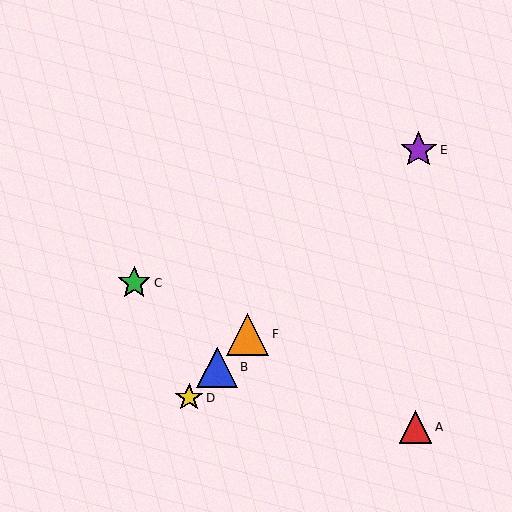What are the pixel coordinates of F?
Object F is at (248, 334).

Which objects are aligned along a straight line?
Objects B, D, E, F are aligned along a straight line.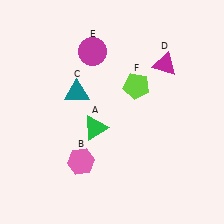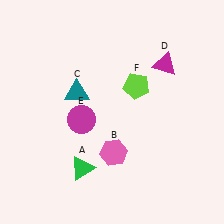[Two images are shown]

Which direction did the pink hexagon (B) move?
The pink hexagon (B) moved right.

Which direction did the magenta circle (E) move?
The magenta circle (E) moved down.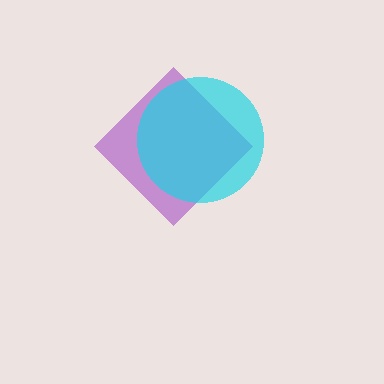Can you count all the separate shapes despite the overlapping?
Yes, there are 2 separate shapes.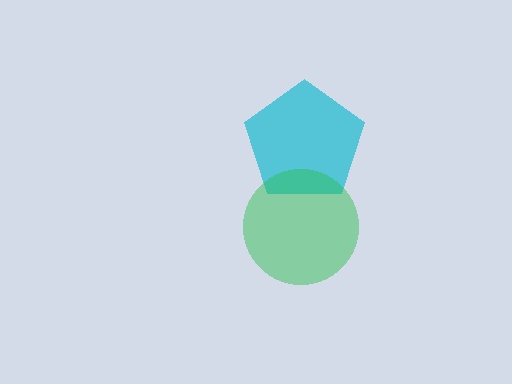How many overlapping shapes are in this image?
There are 2 overlapping shapes in the image.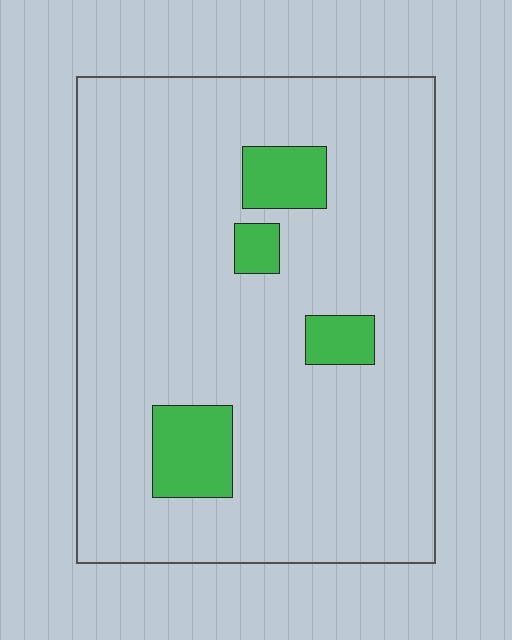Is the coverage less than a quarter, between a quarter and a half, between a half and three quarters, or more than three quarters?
Less than a quarter.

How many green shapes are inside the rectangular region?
4.